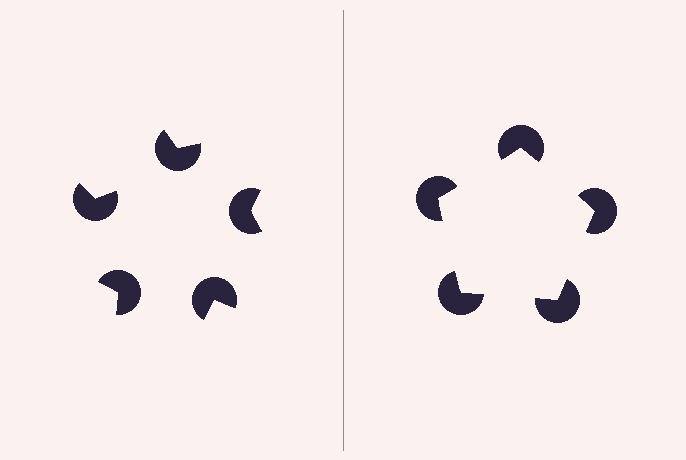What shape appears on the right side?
An illusory pentagon.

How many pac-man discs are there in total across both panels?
10 — 5 on each side.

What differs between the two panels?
The pac-man discs are positioned identically on both sides; only the wedge orientations differ. On the right they align to a pentagon; on the left they are misaligned.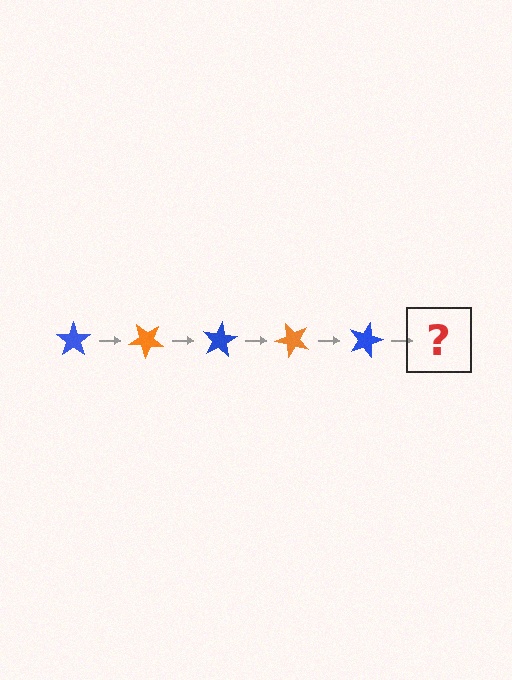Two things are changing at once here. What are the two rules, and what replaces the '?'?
The two rules are that it rotates 40 degrees each step and the color cycles through blue and orange. The '?' should be an orange star, rotated 200 degrees from the start.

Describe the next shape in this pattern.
It should be an orange star, rotated 200 degrees from the start.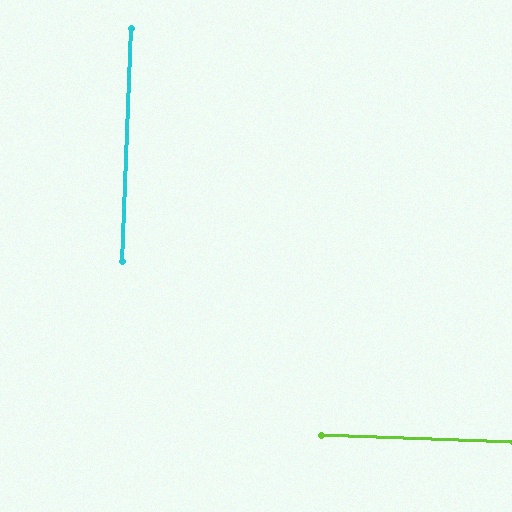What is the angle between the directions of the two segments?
Approximately 90 degrees.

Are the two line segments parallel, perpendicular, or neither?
Perpendicular — they meet at approximately 90°.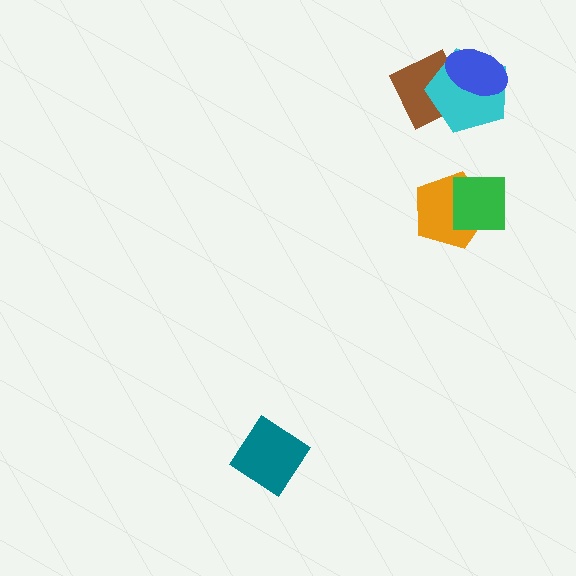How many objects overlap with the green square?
1 object overlaps with the green square.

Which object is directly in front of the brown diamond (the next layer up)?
The cyan pentagon is directly in front of the brown diamond.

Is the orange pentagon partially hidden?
Yes, it is partially covered by another shape.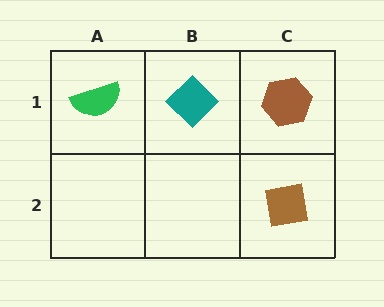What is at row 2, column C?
A brown square.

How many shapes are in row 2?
1 shape.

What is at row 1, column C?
A brown hexagon.